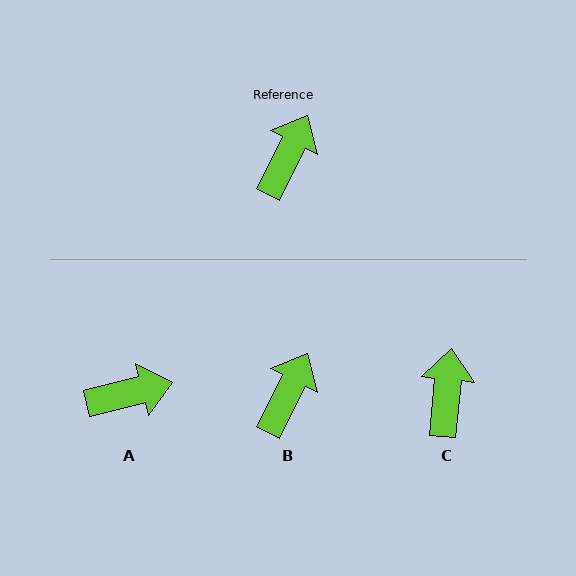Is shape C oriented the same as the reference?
No, it is off by about 21 degrees.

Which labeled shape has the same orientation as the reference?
B.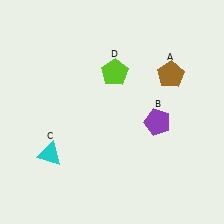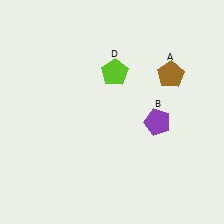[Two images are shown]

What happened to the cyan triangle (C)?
The cyan triangle (C) was removed in Image 2. It was in the bottom-left area of Image 1.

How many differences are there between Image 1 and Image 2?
There is 1 difference between the two images.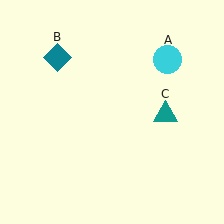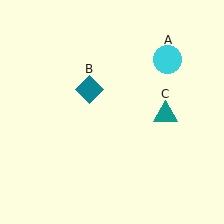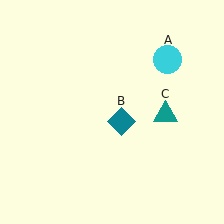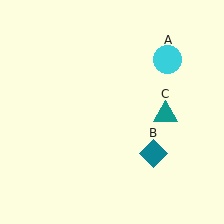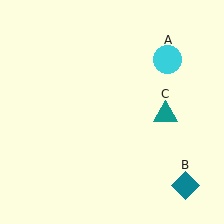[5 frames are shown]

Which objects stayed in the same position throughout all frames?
Cyan circle (object A) and teal triangle (object C) remained stationary.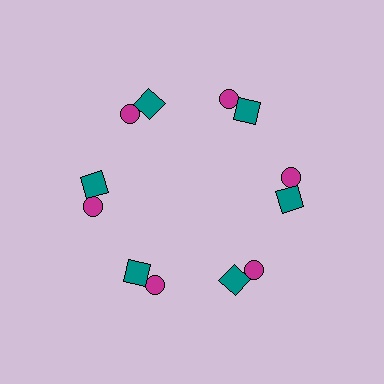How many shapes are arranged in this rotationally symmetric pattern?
There are 12 shapes, arranged in 6 groups of 2.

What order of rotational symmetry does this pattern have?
This pattern has 6-fold rotational symmetry.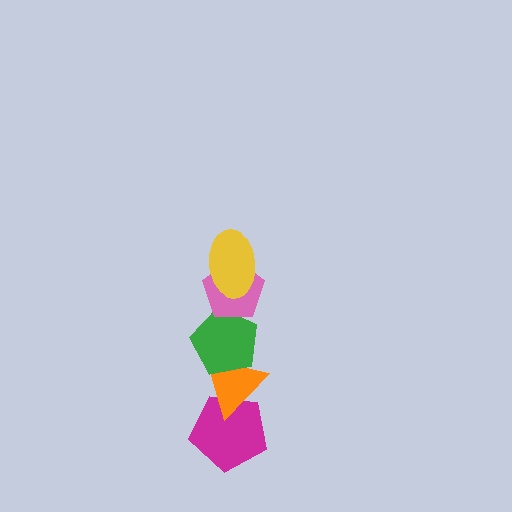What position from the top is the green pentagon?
The green pentagon is 3rd from the top.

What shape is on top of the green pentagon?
The pink pentagon is on top of the green pentagon.